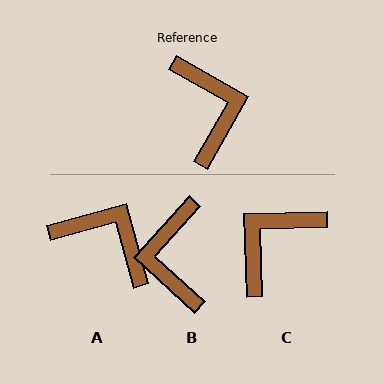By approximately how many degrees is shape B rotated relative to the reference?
Approximately 167 degrees counter-clockwise.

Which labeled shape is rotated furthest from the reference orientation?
B, about 167 degrees away.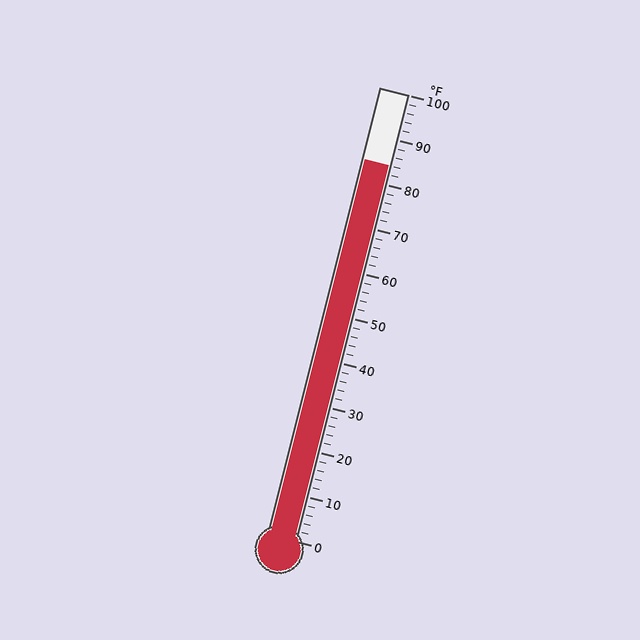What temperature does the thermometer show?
The thermometer shows approximately 84°F.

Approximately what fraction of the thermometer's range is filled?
The thermometer is filled to approximately 85% of its range.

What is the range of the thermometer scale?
The thermometer scale ranges from 0°F to 100°F.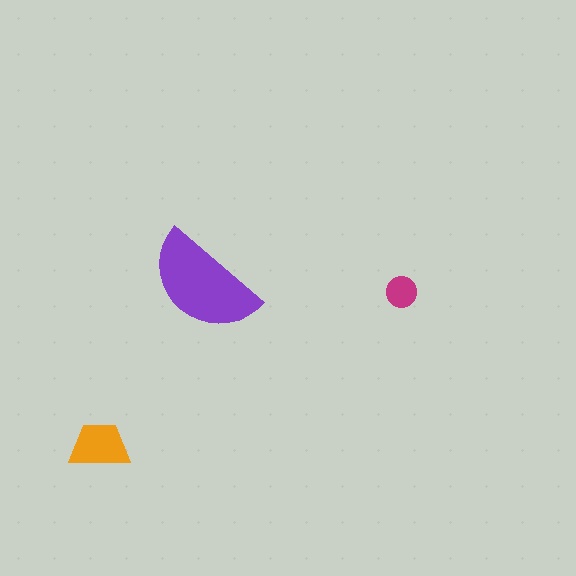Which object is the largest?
The purple semicircle.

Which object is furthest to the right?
The magenta circle is rightmost.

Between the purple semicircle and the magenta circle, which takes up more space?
The purple semicircle.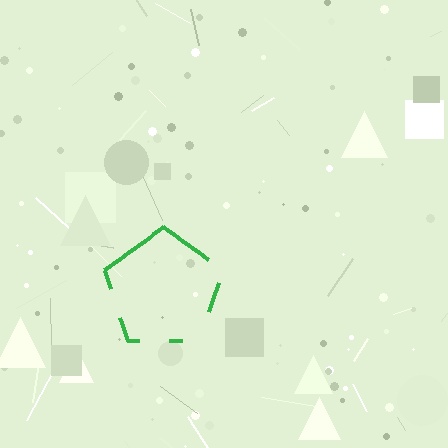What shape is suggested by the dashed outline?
The dashed outline suggests a pentagon.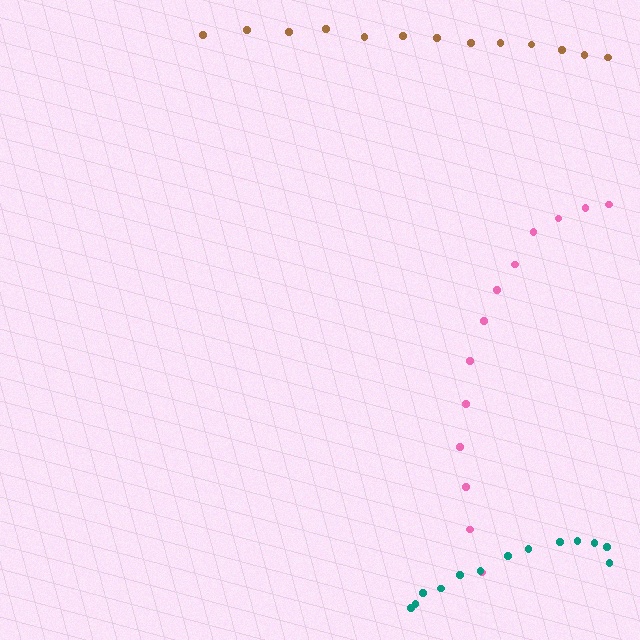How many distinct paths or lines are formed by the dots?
There are 3 distinct paths.